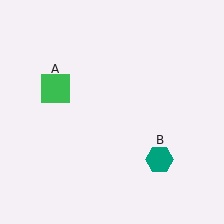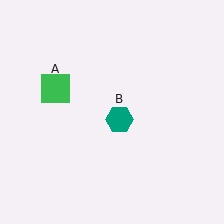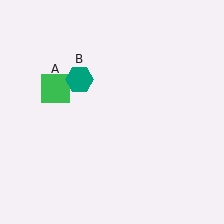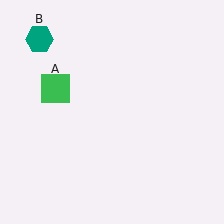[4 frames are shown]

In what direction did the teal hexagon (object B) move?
The teal hexagon (object B) moved up and to the left.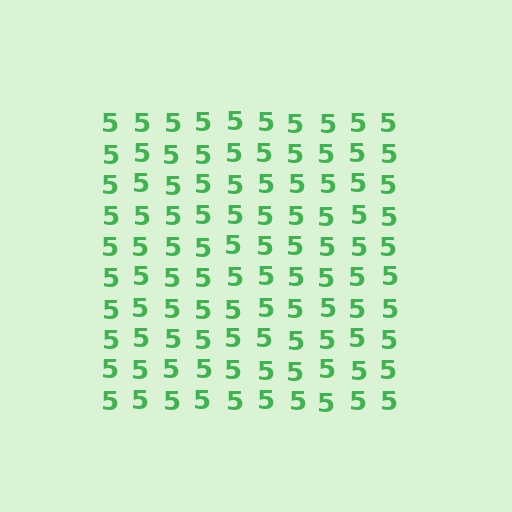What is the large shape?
The large shape is a square.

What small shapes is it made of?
It is made of small digit 5's.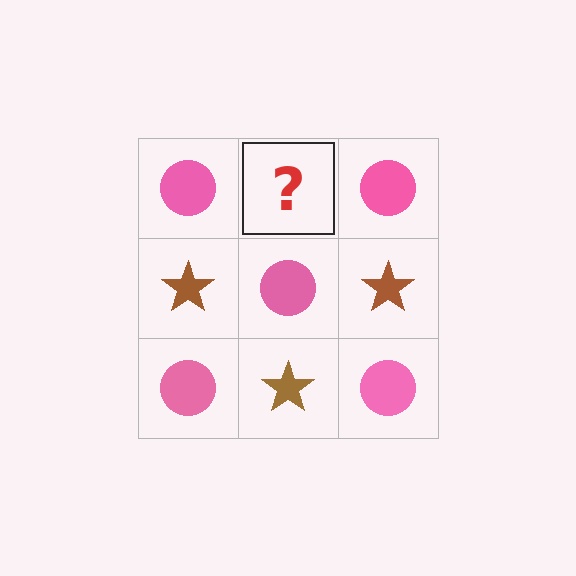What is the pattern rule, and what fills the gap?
The rule is that it alternates pink circle and brown star in a checkerboard pattern. The gap should be filled with a brown star.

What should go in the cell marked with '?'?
The missing cell should contain a brown star.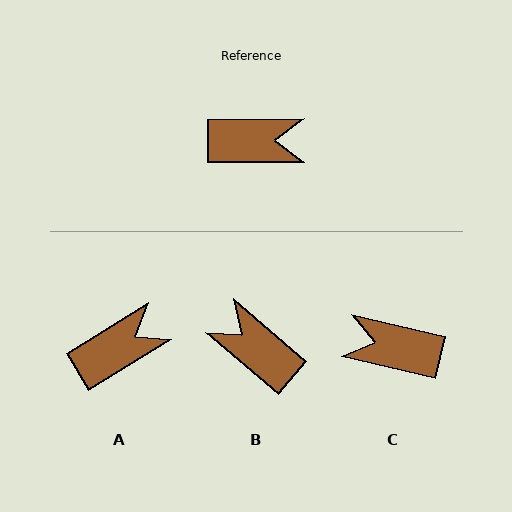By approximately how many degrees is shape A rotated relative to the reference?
Approximately 31 degrees counter-clockwise.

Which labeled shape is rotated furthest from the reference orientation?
C, about 167 degrees away.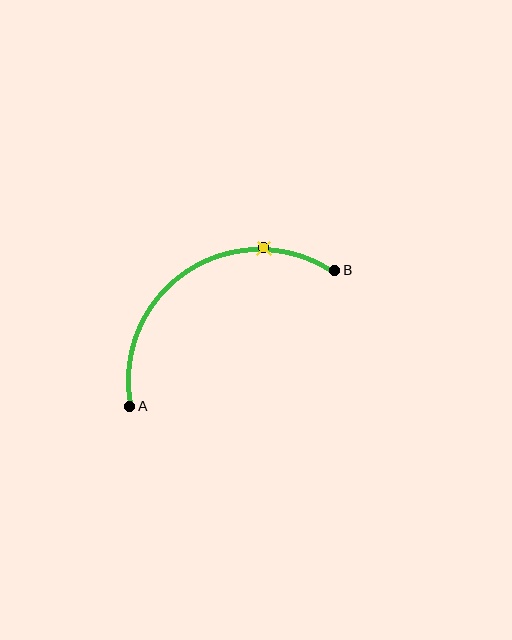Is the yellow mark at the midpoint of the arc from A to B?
No. The yellow mark lies on the arc but is closer to endpoint B. The arc midpoint would be at the point on the curve equidistant along the arc from both A and B.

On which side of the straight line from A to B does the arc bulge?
The arc bulges above the straight line connecting A and B.